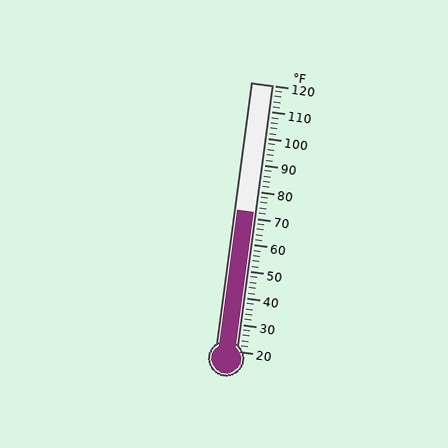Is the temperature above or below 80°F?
The temperature is below 80°F.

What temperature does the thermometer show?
The thermometer shows approximately 72°F.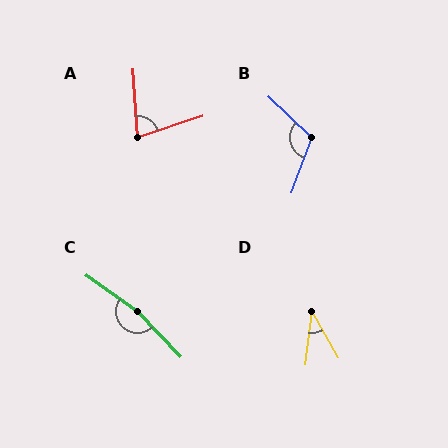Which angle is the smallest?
D, at approximately 37 degrees.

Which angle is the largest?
C, at approximately 169 degrees.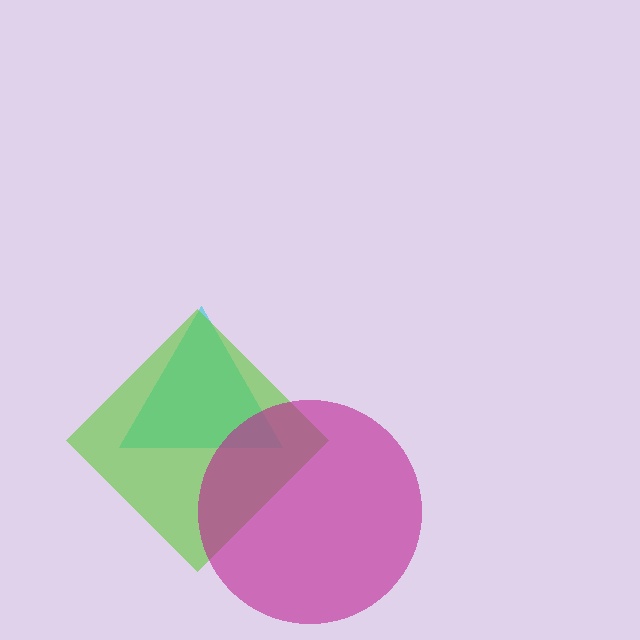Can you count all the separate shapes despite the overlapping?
Yes, there are 3 separate shapes.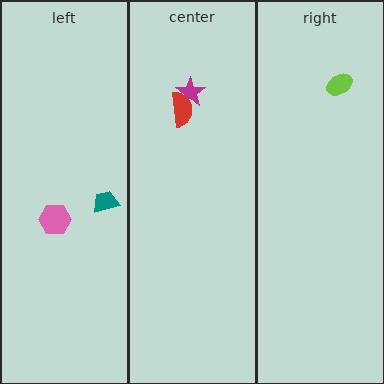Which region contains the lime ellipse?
The right region.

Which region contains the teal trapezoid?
The left region.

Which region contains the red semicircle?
The center region.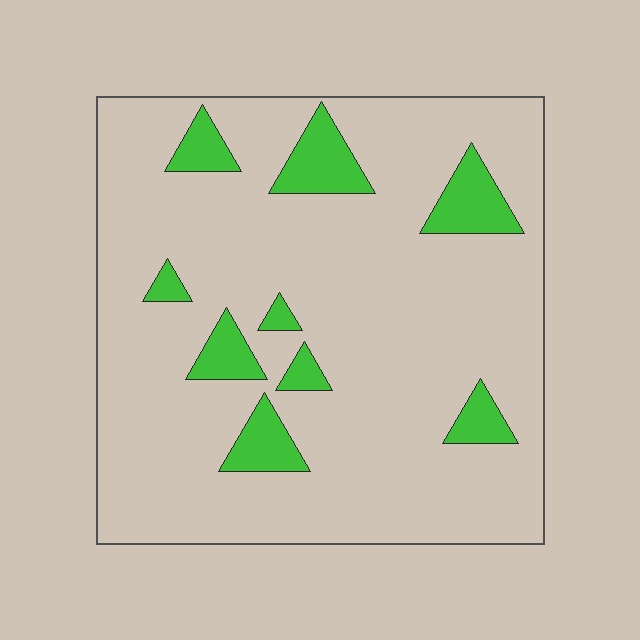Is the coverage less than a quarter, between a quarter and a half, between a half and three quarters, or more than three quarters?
Less than a quarter.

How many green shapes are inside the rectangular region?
9.